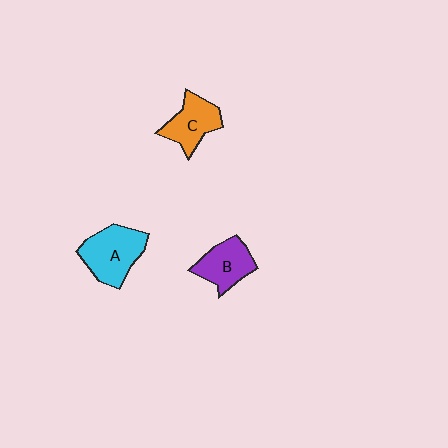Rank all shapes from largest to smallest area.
From largest to smallest: A (cyan), C (orange), B (purple).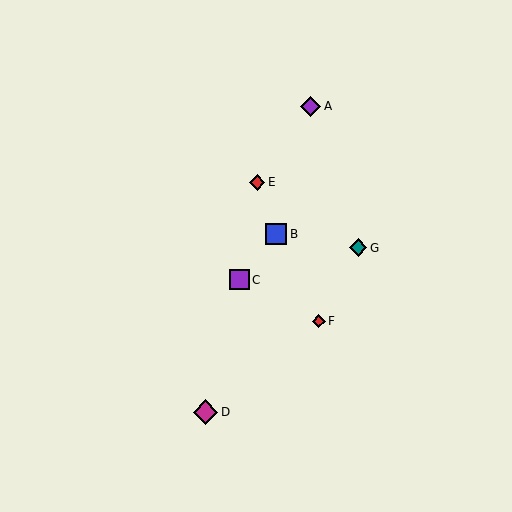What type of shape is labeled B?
Shape B is a blue square.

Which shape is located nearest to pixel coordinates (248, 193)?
The red diamond (labeled E) at (257, 182) is nearest to that location.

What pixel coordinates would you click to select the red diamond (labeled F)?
Click at (319, 321) to select the red diamond F.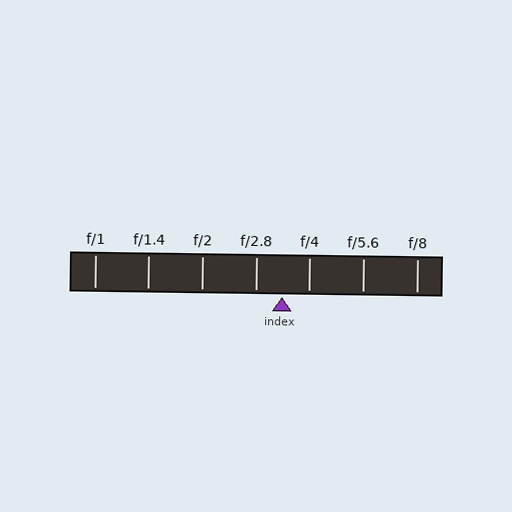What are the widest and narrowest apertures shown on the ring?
The widest aperture shown is f/1 and the narrowest is f/8.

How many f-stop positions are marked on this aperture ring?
There are 7 f-stop positions marked.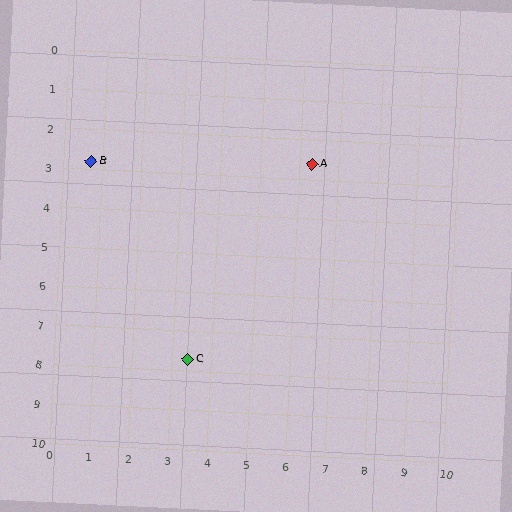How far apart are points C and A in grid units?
Points C and A are about 5.9 grid units apart.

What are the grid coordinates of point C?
Point C is at approximately (3.4, 7.7).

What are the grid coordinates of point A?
Point A is at approximately (6.3, 2.6).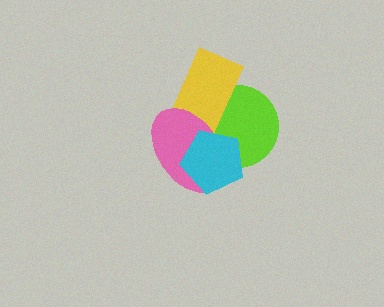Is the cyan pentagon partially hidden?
No, no other shape covers it.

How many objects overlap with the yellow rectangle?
2 objects overlap with the yellow rectangle.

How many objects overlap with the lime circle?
3 objects overlap with the lime circle.